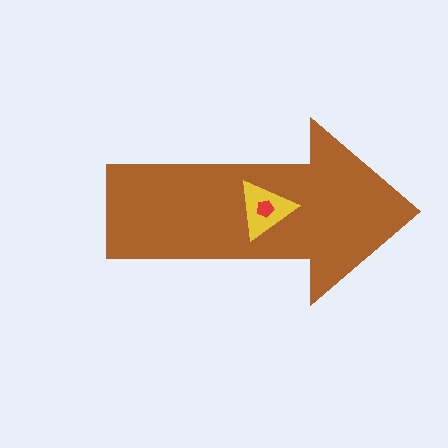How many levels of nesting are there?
3.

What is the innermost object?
The red pentagon.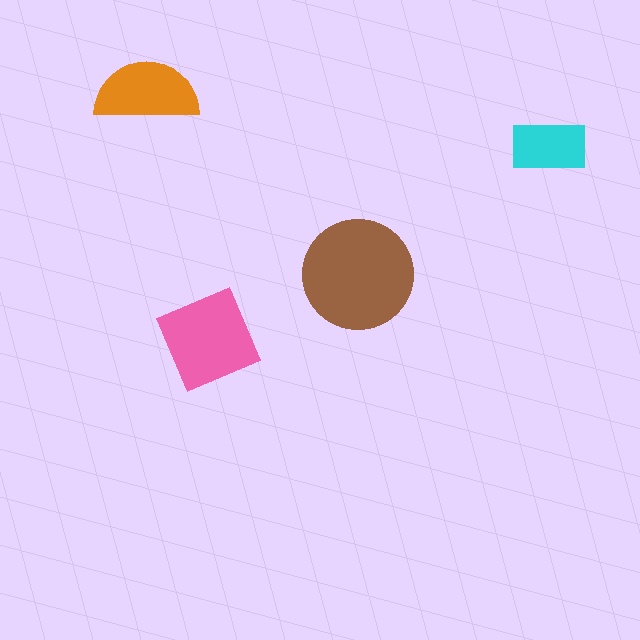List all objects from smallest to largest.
The cyan rectangle, the orange semicircle, the pink diamond, the brown circle.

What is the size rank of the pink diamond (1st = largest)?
2nd.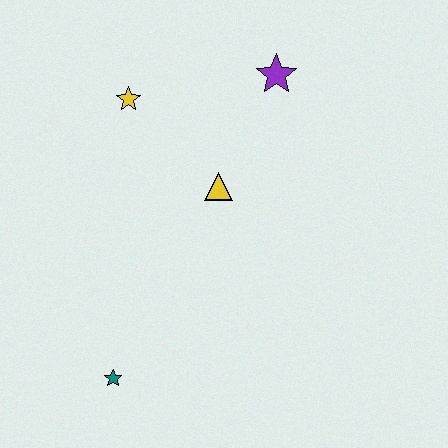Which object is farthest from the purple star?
The teal star is farthest from the purple star.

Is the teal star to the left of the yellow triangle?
Yes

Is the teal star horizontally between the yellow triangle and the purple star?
No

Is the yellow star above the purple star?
No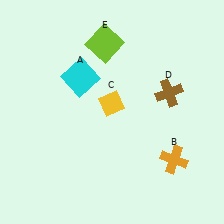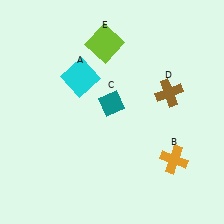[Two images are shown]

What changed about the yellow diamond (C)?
In Image 1, C is yellow. In Image 2, it changed to teal.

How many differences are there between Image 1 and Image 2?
There is 1 difference between the two images.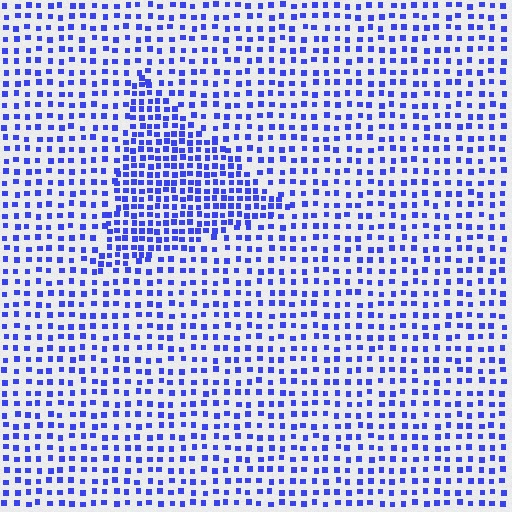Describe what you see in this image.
The image contains small blue elements arranged at two different densities. A triangle-shaped region is visible where the elements are more densely packed than the surrounding area.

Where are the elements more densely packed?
The elements are more densely packed inside the triangle boundary.